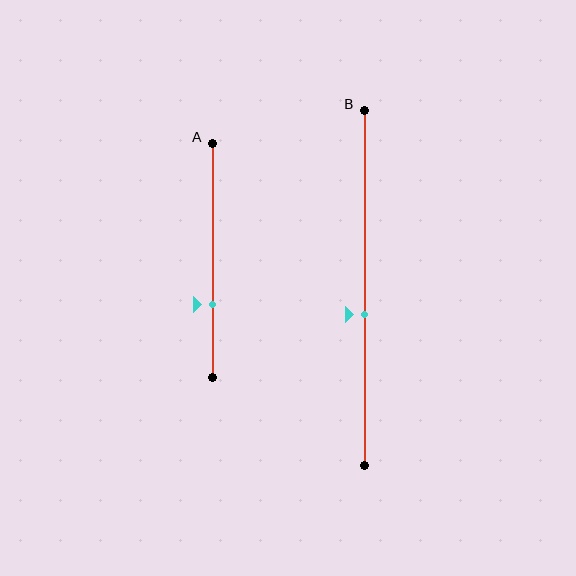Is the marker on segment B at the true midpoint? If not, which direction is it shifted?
No, the marker on segment B is shifted downward by about 7% of the segment length.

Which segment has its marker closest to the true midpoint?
Segment B has its marker closest to the true midpoint.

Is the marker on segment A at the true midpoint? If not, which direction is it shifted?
No, the marker on segment A is shifted downward by about 19% of the segment length.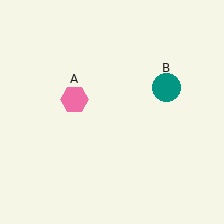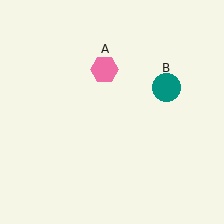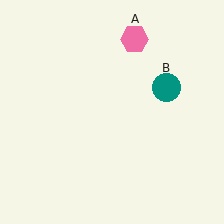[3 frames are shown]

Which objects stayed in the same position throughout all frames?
Teal circle (object B) remained stationary.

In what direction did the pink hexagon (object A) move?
The pink hexagon (object A) moved up and to the right.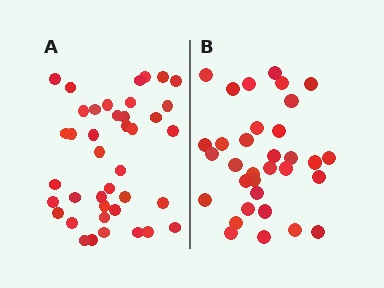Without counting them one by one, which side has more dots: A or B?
Region A (the left region) has more dots.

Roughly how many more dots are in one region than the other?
Region A has roughly 8 or so more dots than region B.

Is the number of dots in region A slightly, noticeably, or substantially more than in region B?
Region A has only slightly more — the two regions are fairly close. The ratio is roughly 1.2 to 1.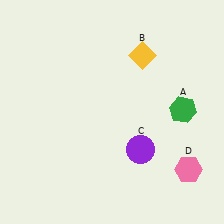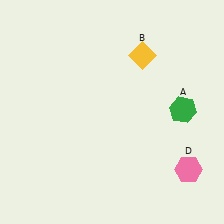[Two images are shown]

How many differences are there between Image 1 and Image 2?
There is 1 difference between the two images.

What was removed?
The purple circle (C) was removed in Image 2.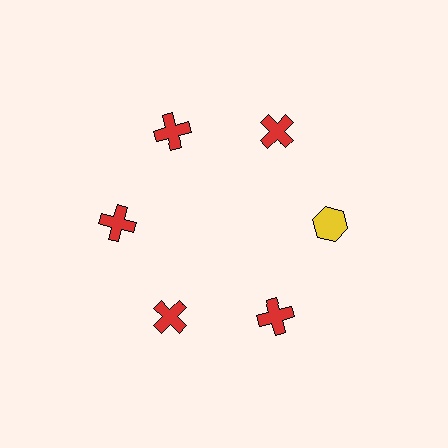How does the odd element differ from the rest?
It differs in both color (yellow instead of red) and shape (hexagon instead of cross).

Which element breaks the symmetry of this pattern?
The yellow hexagon at roughly the 3 o'clock position breaks the symmetry. All other shapes are red crosses.